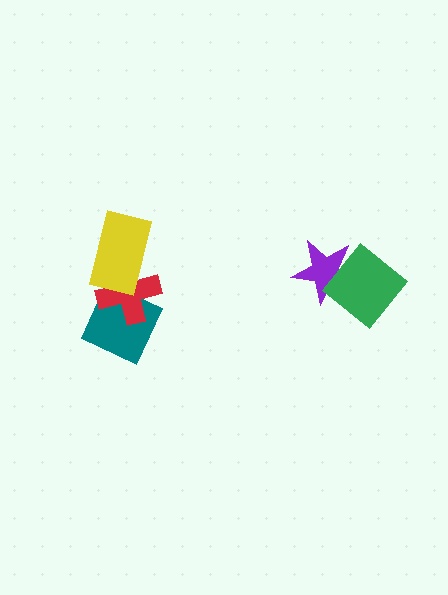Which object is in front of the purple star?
The green diamond is in front of the purple star.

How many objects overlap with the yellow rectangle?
2 objects overlap with the yellow rectangle.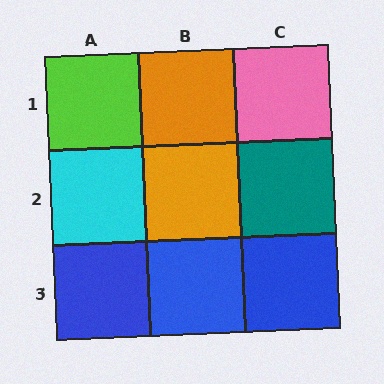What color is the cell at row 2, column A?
Cyan.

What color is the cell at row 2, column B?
Orange.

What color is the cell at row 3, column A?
Blue.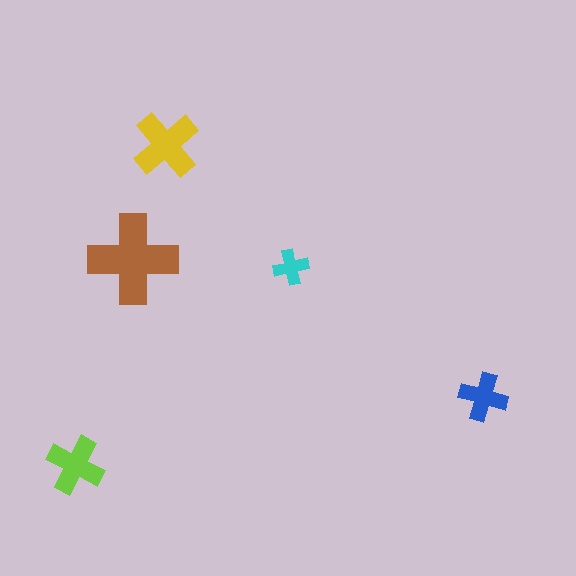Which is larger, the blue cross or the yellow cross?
The yellow one.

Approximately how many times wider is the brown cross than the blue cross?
About 2 times wider.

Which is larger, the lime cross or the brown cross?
The brown one.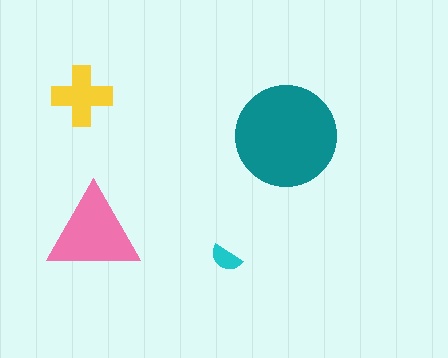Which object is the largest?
The teal circle.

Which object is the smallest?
The cyan semicircle.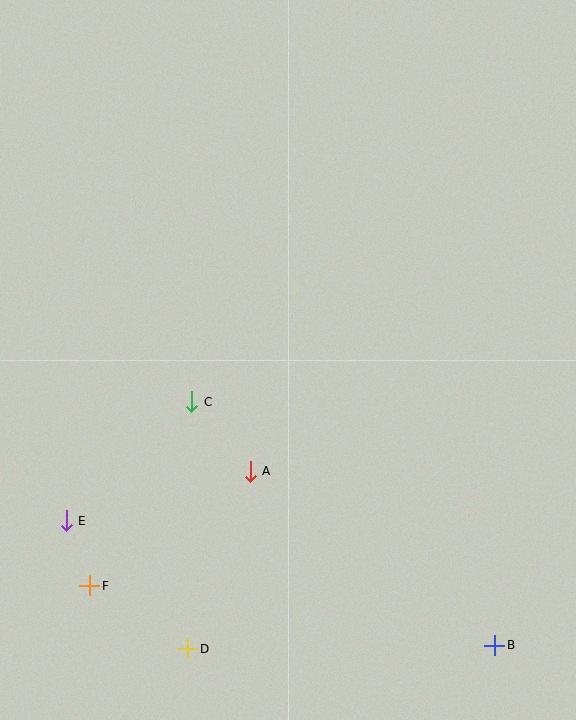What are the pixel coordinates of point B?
Point B is at (495, 645).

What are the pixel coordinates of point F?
Point F is at (90, 586).